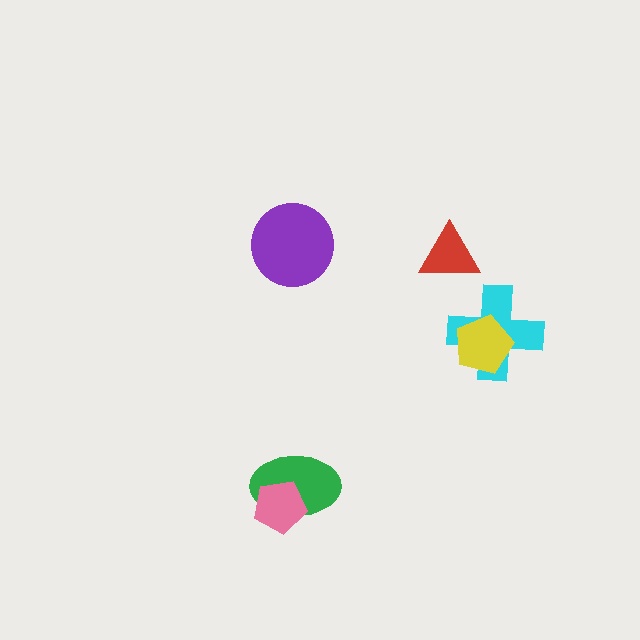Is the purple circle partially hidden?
No, no other shape covers it.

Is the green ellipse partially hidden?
Yes, it is partially covered by another shape.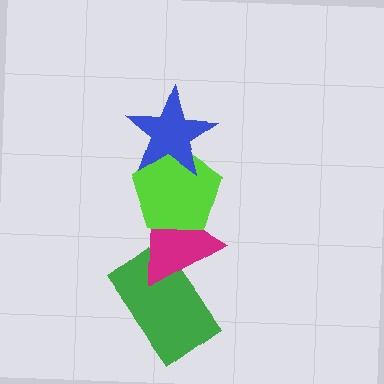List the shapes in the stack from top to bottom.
From top to bottom: the blue star, the lime pentagon, the magenta triangle, the green rectangle.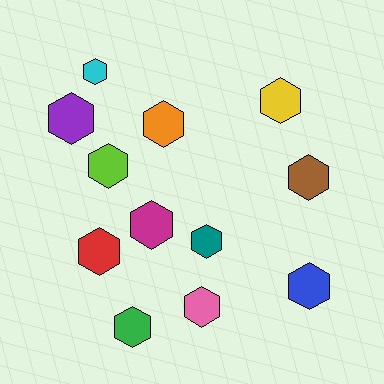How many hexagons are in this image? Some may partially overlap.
There are 12 hexagons.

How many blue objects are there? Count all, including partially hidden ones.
There is 1 blue object.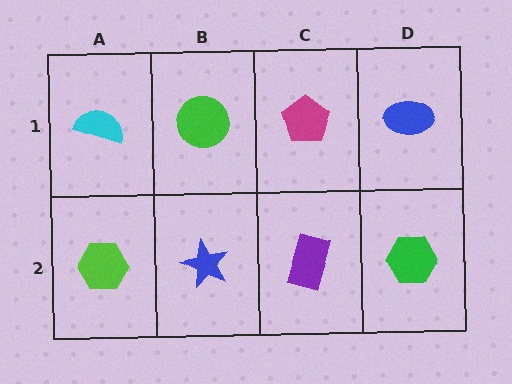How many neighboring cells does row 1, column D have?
2.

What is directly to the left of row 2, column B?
A lime hexagon.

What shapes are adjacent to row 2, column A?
A cyan semicircle (row 1, column A), a blue star (row 2, column B).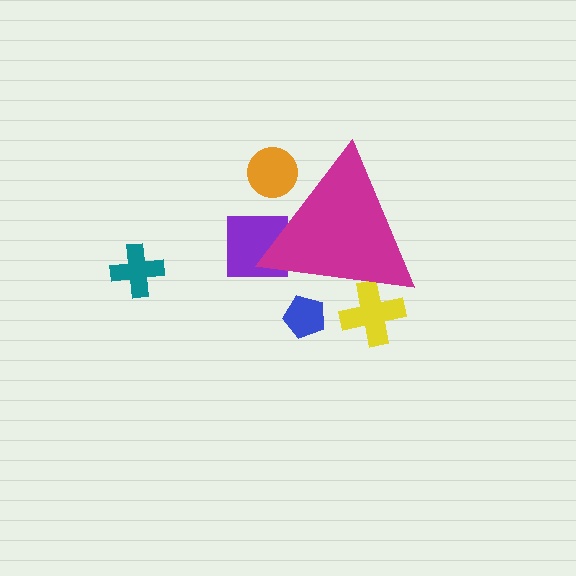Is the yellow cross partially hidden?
Yes, the yellow cross is partially hidden behind the magenta triangle.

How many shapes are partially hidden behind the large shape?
4 shapes are partially hidden.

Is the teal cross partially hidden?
No, the teal cross is fully visible.